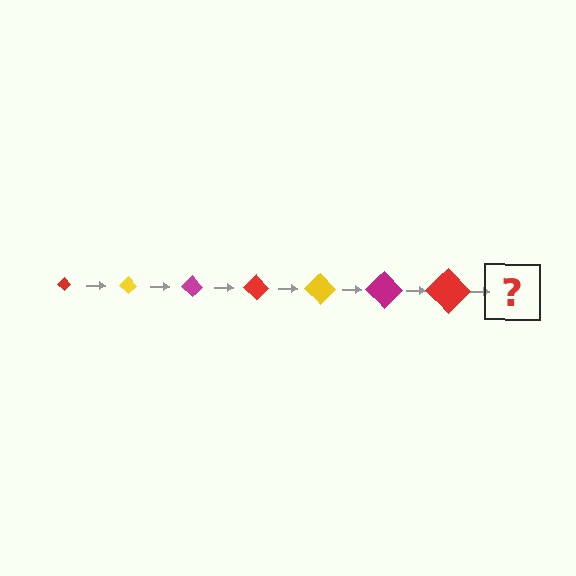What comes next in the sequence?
The next element should be a yellow diamond, larger than the previous one.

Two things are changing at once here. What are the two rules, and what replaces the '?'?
The two rules are that the diamond grows larger each step and the color cycles through red, yellow, and magenta. The '?' should be a yellow diamond, larger than the previous one.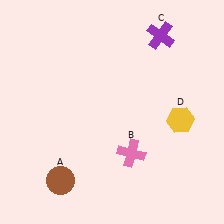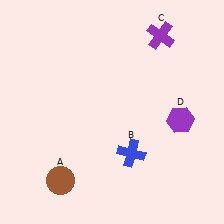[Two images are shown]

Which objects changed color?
B changed from pink to blue. D changed from yellow to purple.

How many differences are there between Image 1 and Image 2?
There are 2 differences between the two images.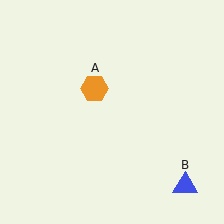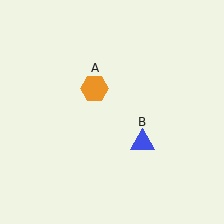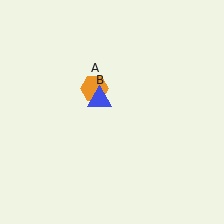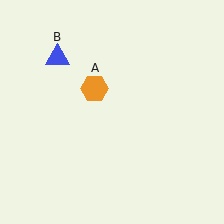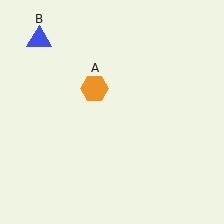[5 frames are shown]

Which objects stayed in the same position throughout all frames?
Orange hexagon (object A) remained stationary.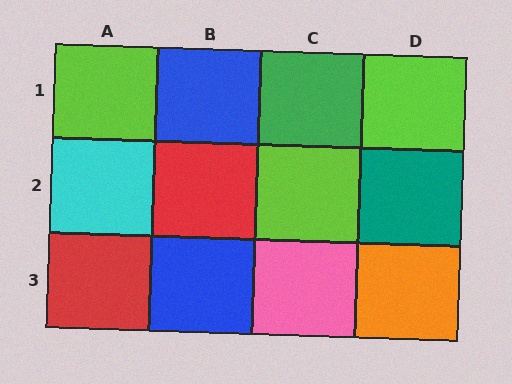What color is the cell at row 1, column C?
Green.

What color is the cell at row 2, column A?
Cyan.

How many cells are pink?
1 cell is pink.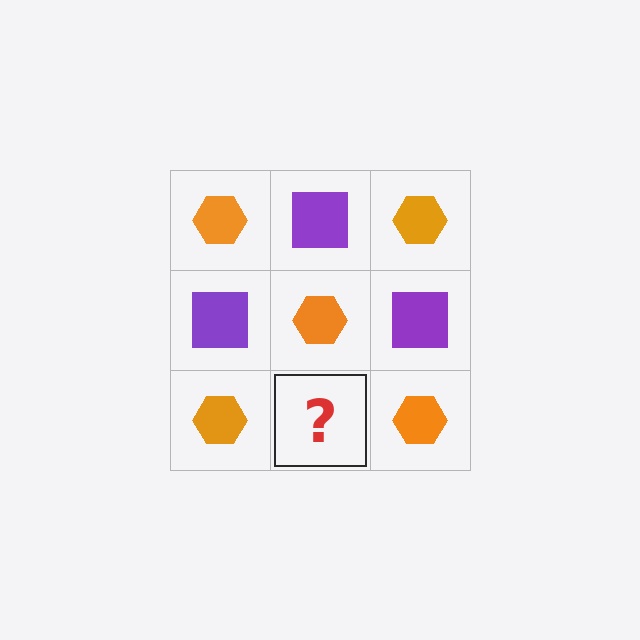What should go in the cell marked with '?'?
The missing cell should contain a purple square.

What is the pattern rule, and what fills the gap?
The rule is that it alternates orange hexagon and purple square in a checkerboard pattern. The gap should be filled with a purple square.